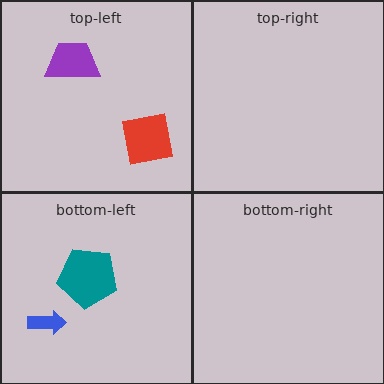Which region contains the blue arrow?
The bottom-left region.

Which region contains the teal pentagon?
The bottom-left region.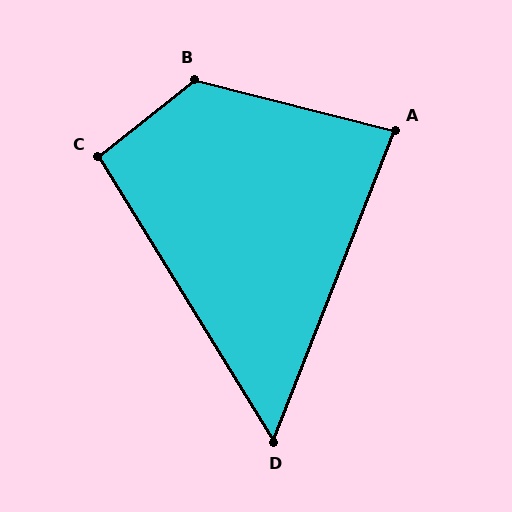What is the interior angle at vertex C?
Approximately 97 degrees (obtuse).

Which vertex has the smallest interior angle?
D, at approximately 53 degrees.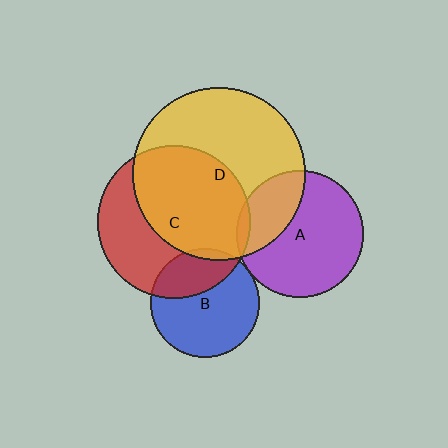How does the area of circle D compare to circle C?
Approximately 1.3 times.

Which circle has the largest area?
Circle D (yellow).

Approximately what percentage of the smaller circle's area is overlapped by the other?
Approximately 30%.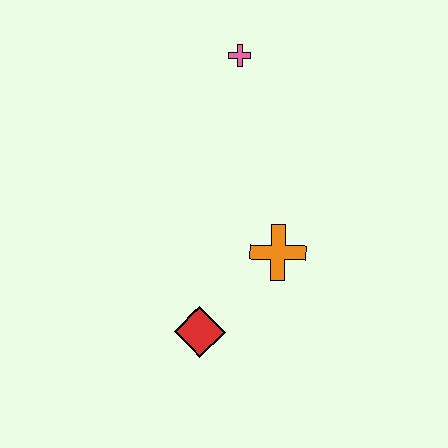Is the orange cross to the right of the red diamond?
Yes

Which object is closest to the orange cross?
The red diamond is closest to the orange cross.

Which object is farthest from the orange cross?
The pink cross is farthest from the orange cross.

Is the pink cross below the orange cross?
No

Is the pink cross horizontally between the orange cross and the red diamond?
Yes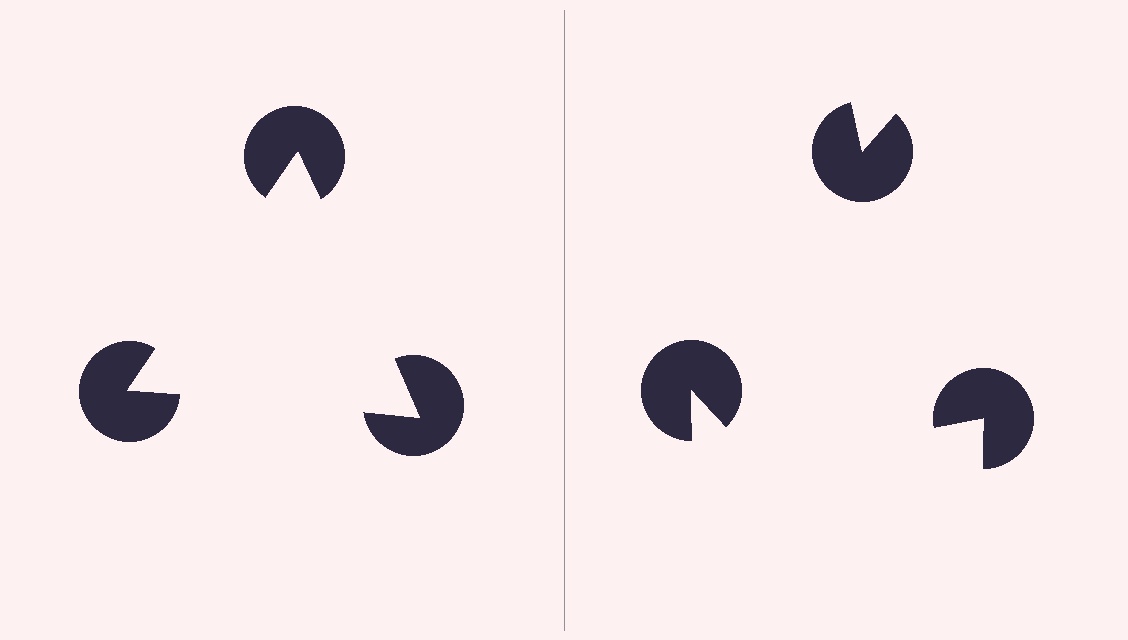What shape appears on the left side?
An illusory triangle.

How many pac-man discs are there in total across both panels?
6 — 3 on each side.